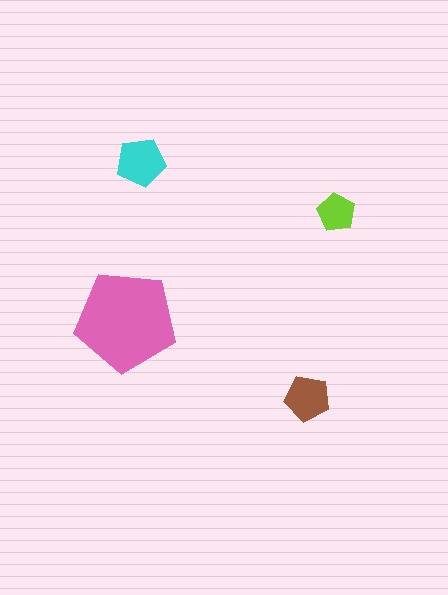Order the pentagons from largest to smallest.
the pink one, the cyan one, the brown one, the lime one.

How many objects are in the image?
There are 4 objects in the image.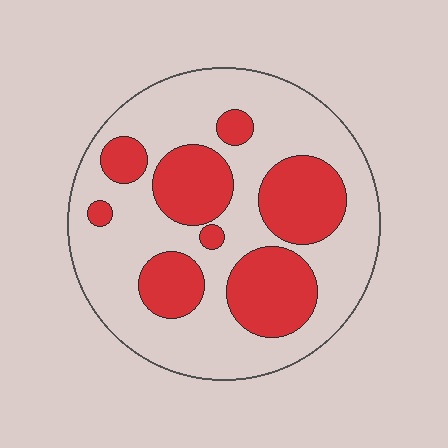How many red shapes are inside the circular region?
8.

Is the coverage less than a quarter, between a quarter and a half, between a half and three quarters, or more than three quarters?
Between a quarter and a half.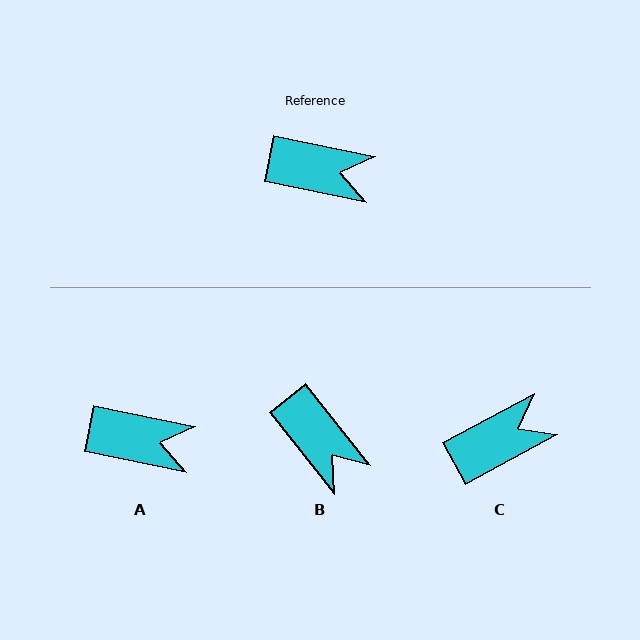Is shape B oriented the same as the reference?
No, it is off by about 40 degrees.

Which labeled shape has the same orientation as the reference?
A.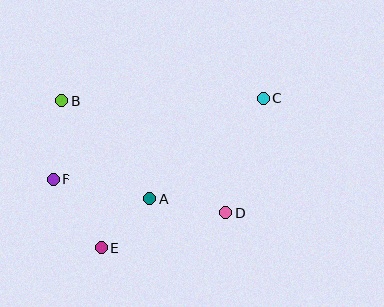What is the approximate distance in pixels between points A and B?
The distance between A and B is approximately 131 pixels.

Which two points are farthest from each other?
Points C and F are farthest from each other.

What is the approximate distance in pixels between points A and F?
The distance between A and F is approximately 98 pixels.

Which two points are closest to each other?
Points A and E are closest to each other.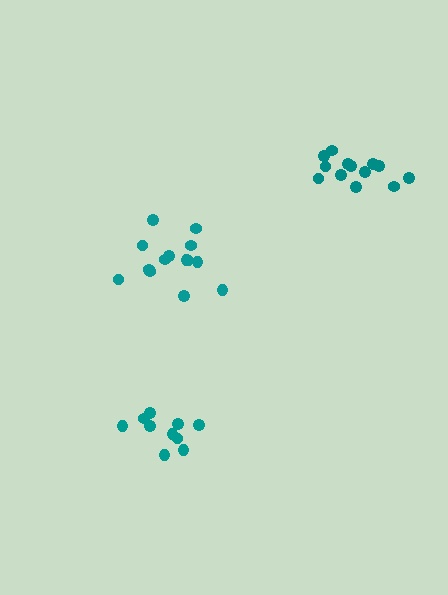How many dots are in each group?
Group 1: 10 dots, Group 2: 13 dots, Group 3: 14 dots (37 total).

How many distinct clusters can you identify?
There are 3 distinct clusters.